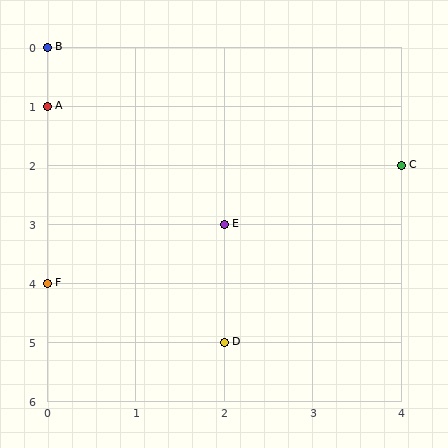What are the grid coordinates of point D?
Point D is at grid coordinates (2, 5).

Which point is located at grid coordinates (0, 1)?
Point A is at (0, 1).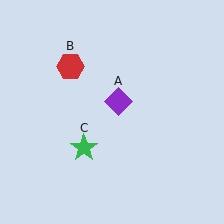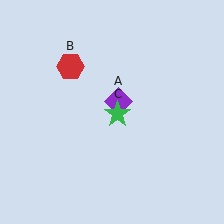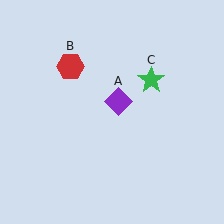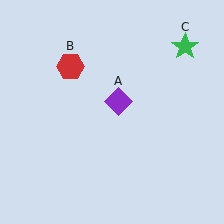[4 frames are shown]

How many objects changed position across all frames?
1 object changed position: green star (object C).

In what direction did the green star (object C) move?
The green star (object C) moved up and to the right.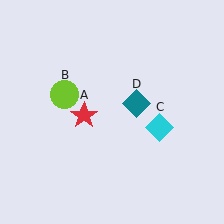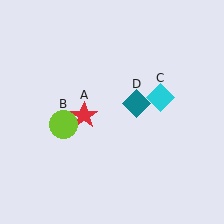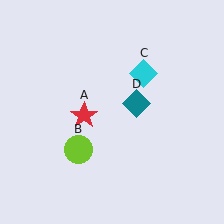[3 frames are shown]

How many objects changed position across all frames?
2 objects changed position: lime circle (object B), cyan diamond (object C).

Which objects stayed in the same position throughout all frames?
Red star (object A) and teal diamond (object D) remained stationary.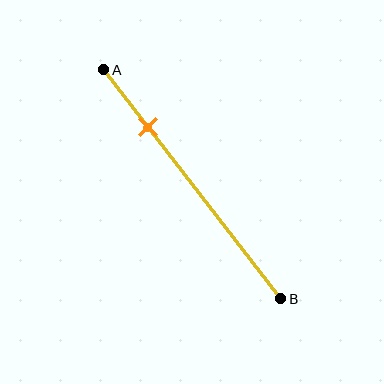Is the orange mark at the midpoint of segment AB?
No, the mark is at about 25% from A, not at the 50% midpoint.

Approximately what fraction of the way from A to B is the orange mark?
The orange mark is approximately 25% of the way from A to B.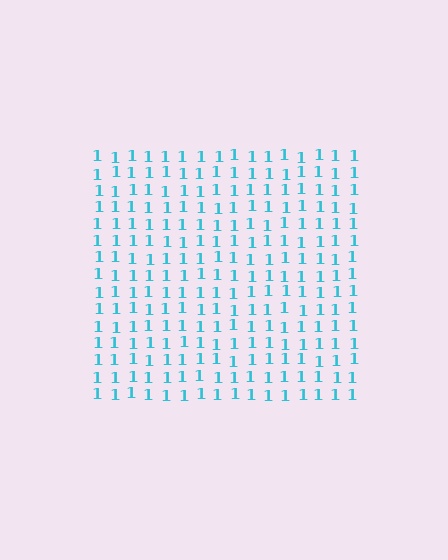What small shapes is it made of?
It is made of small digit 1's.